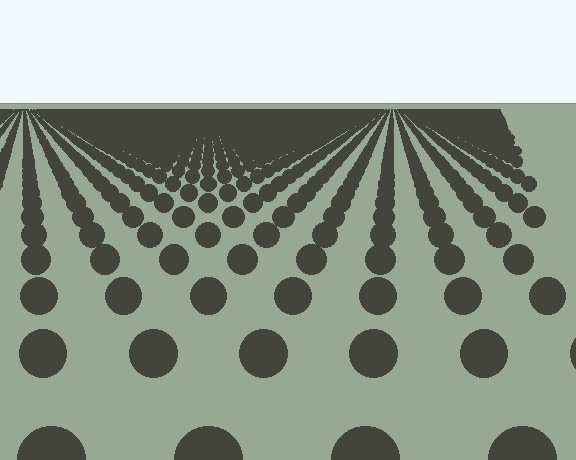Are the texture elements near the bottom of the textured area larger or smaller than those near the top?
Larger. Near the bottom, elements are closer to the viewer and appear at a bigger on-screen size.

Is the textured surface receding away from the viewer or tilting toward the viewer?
The surface is receding away from the viewer. Texture elements get smaller and denser toward the top.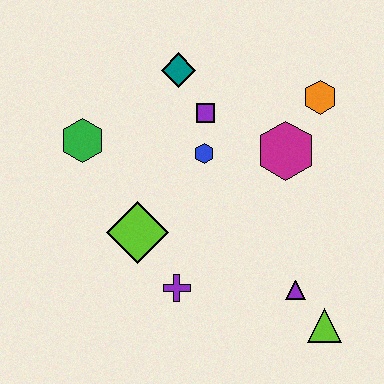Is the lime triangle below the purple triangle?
Yes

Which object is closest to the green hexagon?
The lime diamond is closest to the green hexagon.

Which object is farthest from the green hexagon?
The lime triangle is farthest from the green hexagon.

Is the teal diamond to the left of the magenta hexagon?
Yes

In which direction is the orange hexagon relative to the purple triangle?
The orange hexagon is above the purple triangle.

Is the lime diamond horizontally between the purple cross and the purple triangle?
No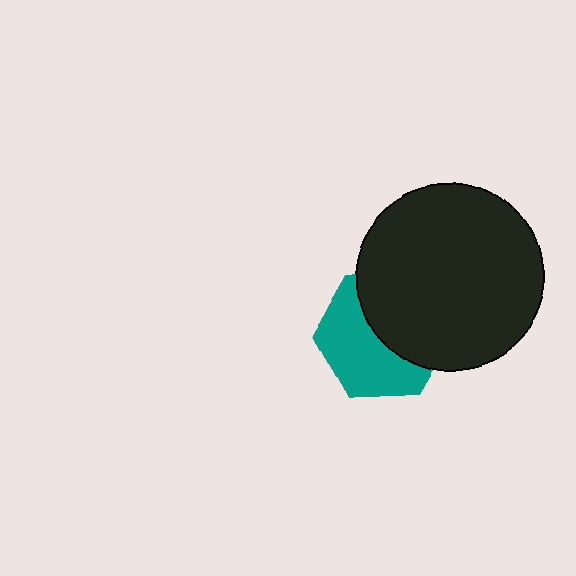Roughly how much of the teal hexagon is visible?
About half of it is visible (roughly 52%).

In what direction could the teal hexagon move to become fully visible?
The teal hexagon could move toward the lower-left. That would shift it out from behind the black circle entirely.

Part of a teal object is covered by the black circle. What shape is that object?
It is a hexagon.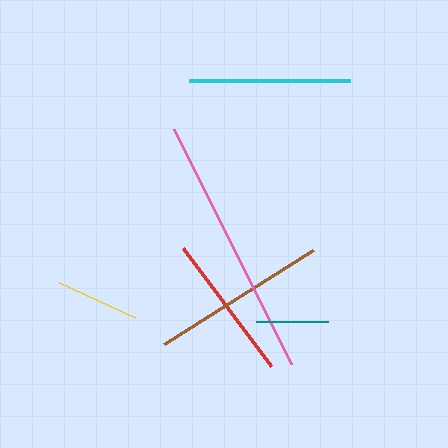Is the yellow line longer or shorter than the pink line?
The pink line is longer than the yellow line.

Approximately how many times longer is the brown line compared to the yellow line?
The brown line is approximately 2.1 times the length of the yellow line.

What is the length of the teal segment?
The teal segment is approximately 72 pixels long.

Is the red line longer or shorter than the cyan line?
The cyan line is longer than the red line.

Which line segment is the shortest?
The teal line is the shortest at approximately 72 pixels.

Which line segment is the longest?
The pink line is the longest at approximately 263 pixels.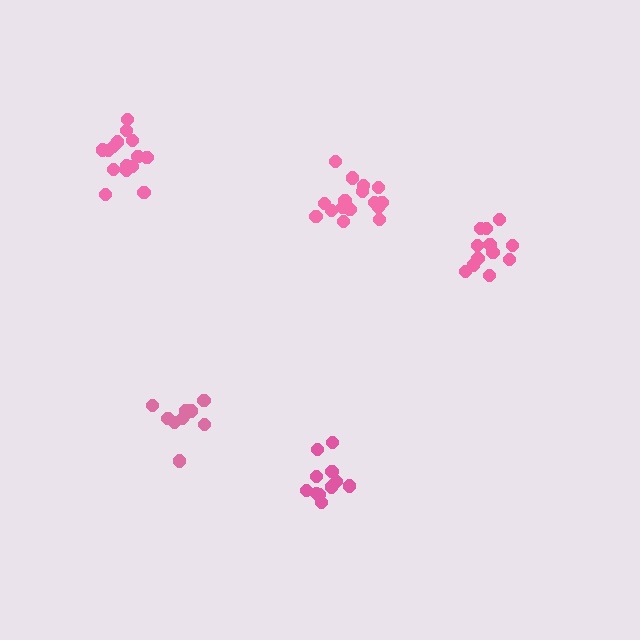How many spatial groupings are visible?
There are 5 spatial groupings.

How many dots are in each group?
Group 1: 16 dots, Group 2: 11 dots, Group 3: 11 dots, Group 4: 16 dots, Group 5: 13 dots (67 total).